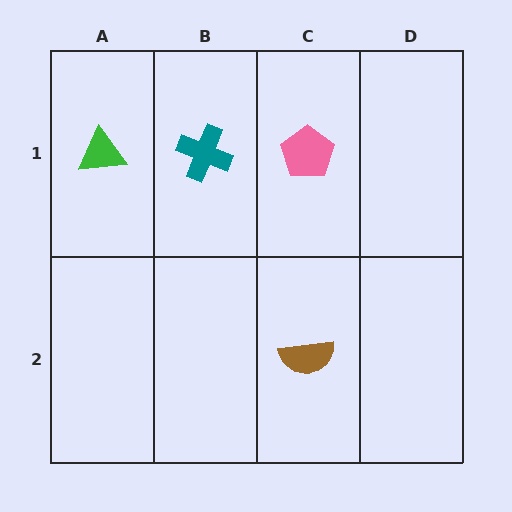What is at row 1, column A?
A green triangle.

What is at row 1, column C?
A pink pentagon.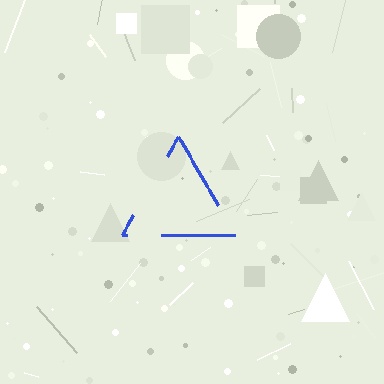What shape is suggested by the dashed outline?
The dashed outline suggests a triangle.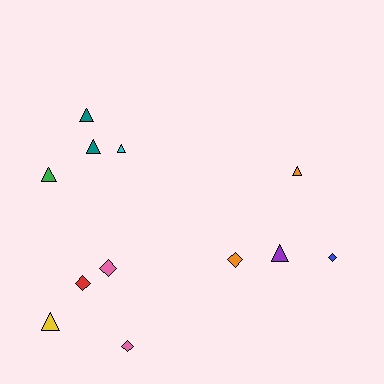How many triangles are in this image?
There are 7 triangles.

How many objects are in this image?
There are 12 objects.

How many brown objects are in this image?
There are no brown objects.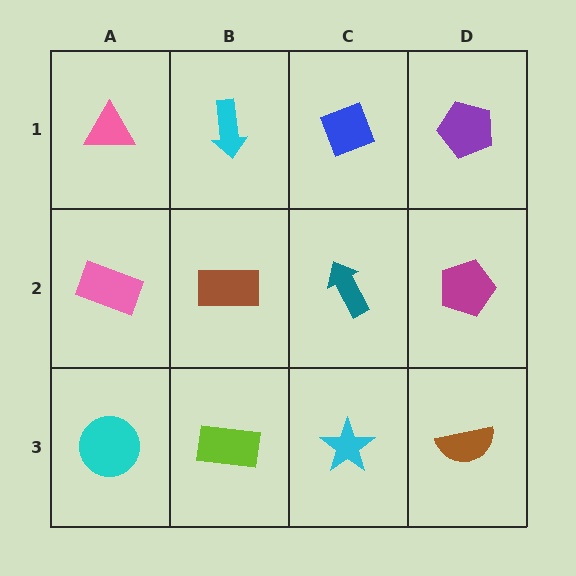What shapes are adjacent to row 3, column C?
A teal arrow (row 2, column C), a lime rectangle (row 3, column B), a brown semicircle (row 3, column D).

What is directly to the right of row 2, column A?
A brown rectangle.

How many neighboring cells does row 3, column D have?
2.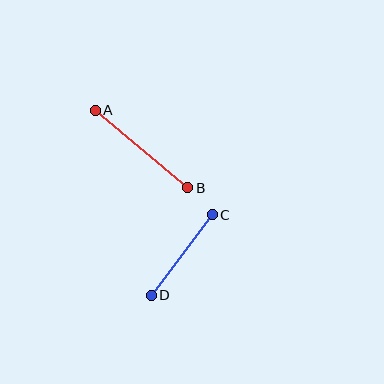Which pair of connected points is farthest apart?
Points A and B are farthest apart.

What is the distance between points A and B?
The distance is approximately 121 pixels.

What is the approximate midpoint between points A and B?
The midpoint is at approximately (141, 149) pixels.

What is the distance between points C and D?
The distance is approximately 101 pixels.